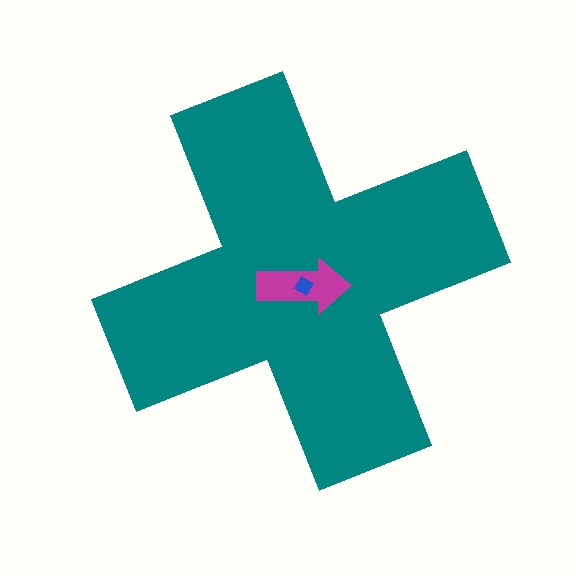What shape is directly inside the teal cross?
The magenta arrow.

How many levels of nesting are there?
3.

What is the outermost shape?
The teal cross.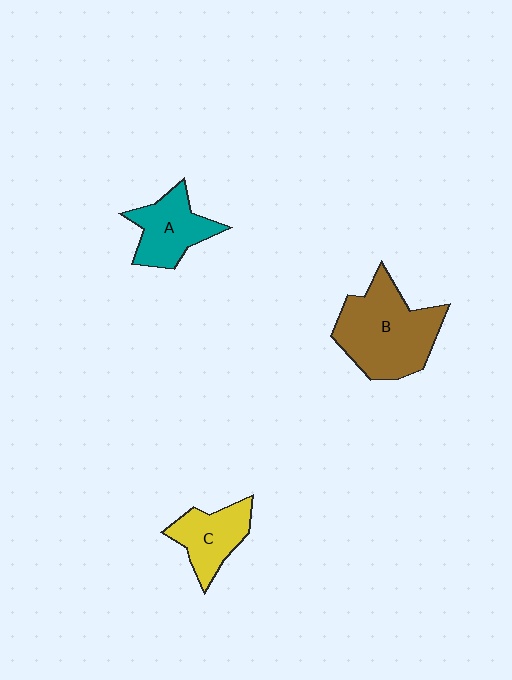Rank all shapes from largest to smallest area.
From largest to smallest: B (brown), A (teal), C (yellow).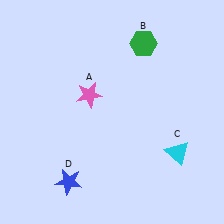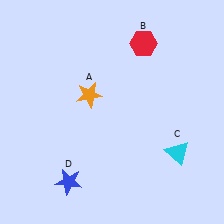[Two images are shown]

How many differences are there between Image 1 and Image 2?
There are 2 differences between the two images.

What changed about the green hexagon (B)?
In Image 1, B is green. In Image 2, it changed to red.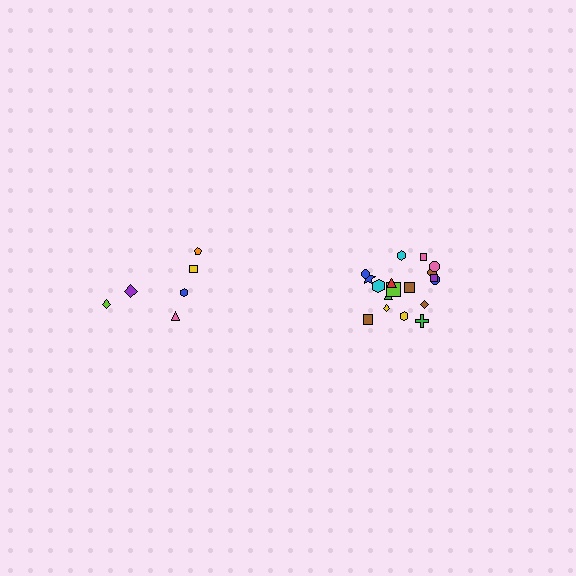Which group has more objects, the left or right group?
The right group.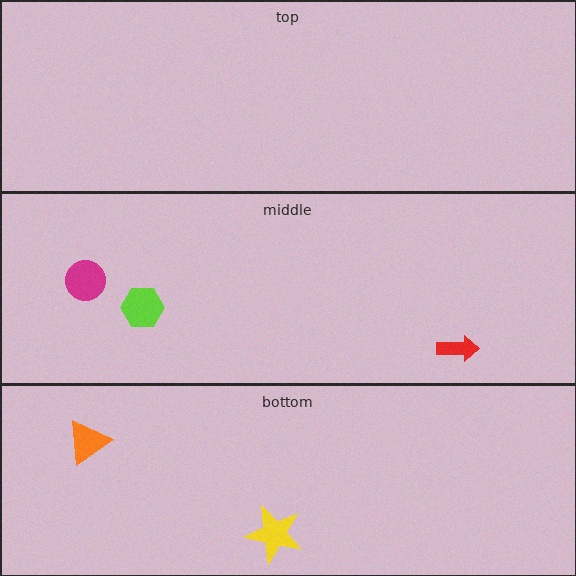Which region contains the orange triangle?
The bottom region.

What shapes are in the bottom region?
The orange triangle, the yellow star.